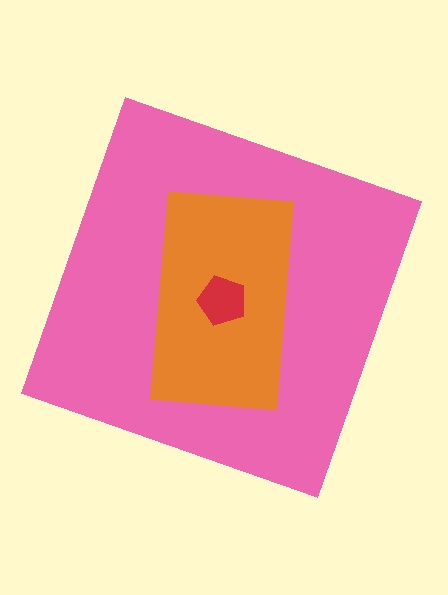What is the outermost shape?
The pink square.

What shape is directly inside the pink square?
The orange rectangle.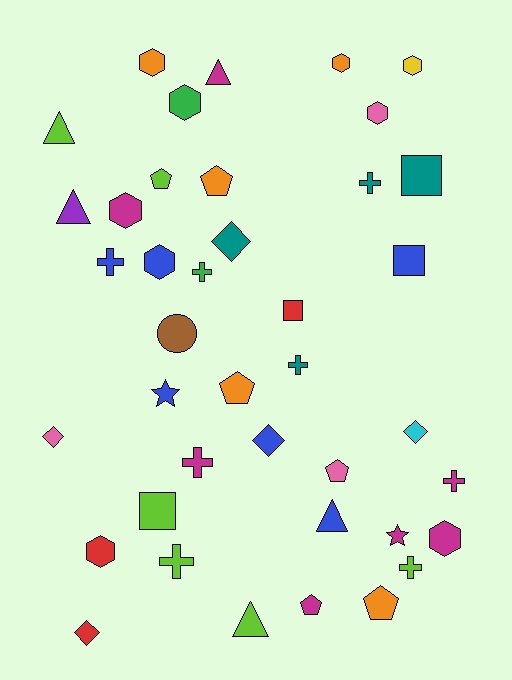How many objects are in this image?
There are 40 objects.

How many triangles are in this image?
There are 5 triangles.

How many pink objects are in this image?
There are 3 pink objects.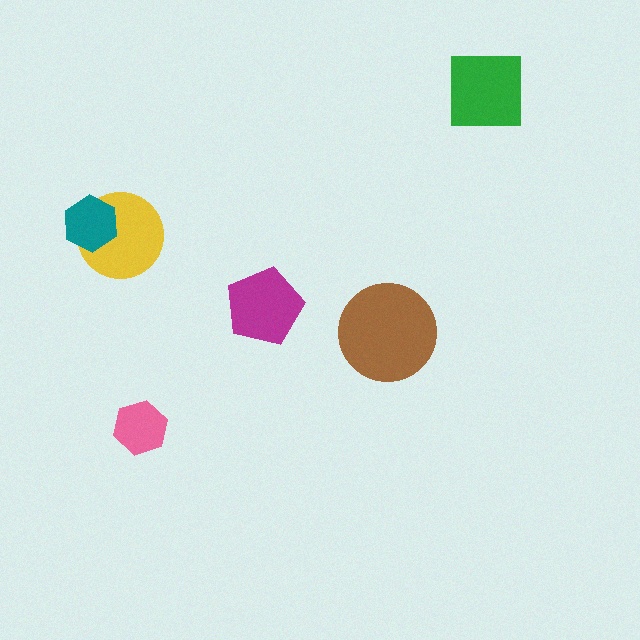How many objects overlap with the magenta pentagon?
0 objects overlap with the magenta pentagon.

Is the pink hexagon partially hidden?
No, no other shape covers it.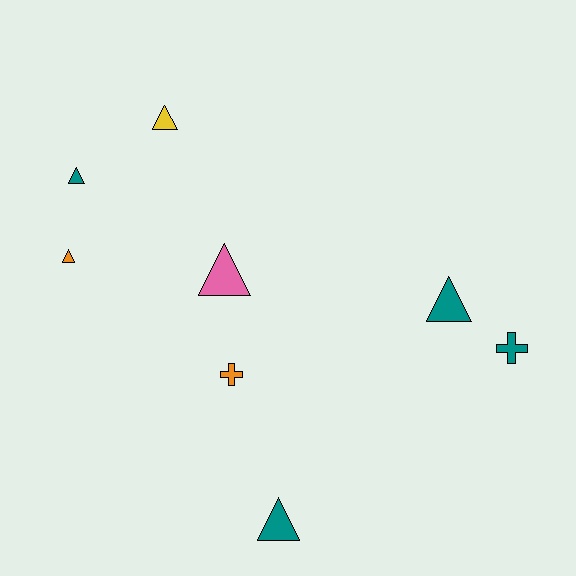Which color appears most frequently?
Teal, with 4 objects.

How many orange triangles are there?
There is 1 orange triangle.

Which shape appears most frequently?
Triangle, with 6 objects.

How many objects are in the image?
There are 8 objects.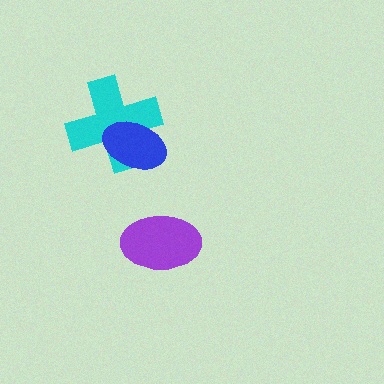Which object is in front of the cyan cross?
The blue ellipse is in front of the cyan cross.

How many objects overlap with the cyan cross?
1 object overlaps with the cyan cross.